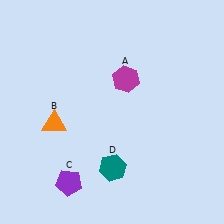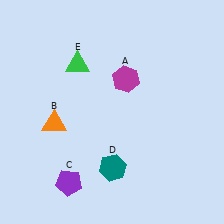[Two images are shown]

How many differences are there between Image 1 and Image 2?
There is 1 difference between the two images.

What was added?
A green triangle (E) was added in Image 2.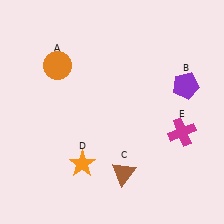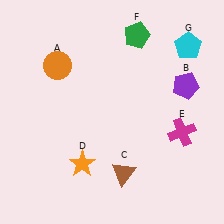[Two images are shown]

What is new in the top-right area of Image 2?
A green pentagon (F) was added in the top-right area of Image 2.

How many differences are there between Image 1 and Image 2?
There are 2 differences between the two images.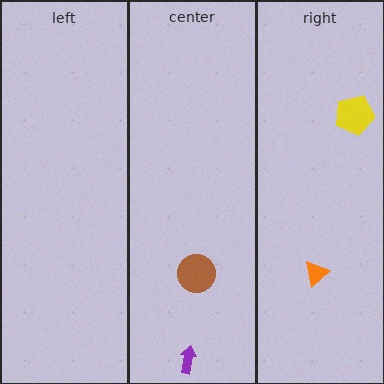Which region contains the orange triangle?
The right region.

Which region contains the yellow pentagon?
The right region.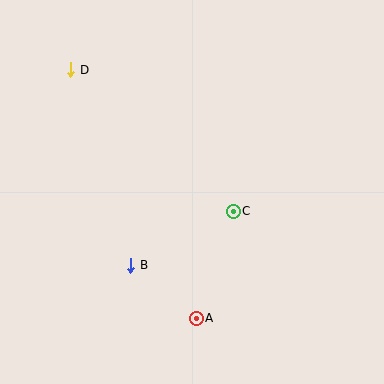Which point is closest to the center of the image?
Point C at (233, 211) is closest to the center.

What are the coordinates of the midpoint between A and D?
The midpoint between A and D is at (134, 194).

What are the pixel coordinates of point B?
Point B is at (131, 265).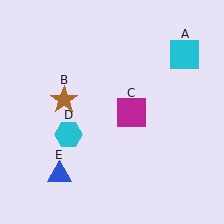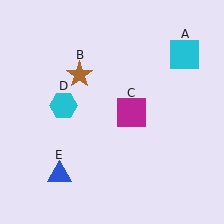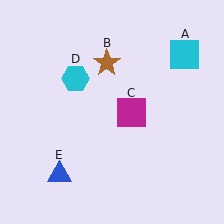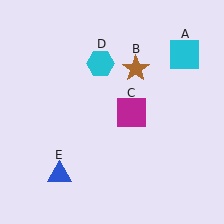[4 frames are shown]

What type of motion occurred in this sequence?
The brown star (object B), cyan hexagon (object D) rotated clockwise around the center of the scene.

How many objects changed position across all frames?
2 objects changed position: brown star (object B), cyan hexagon (object D).